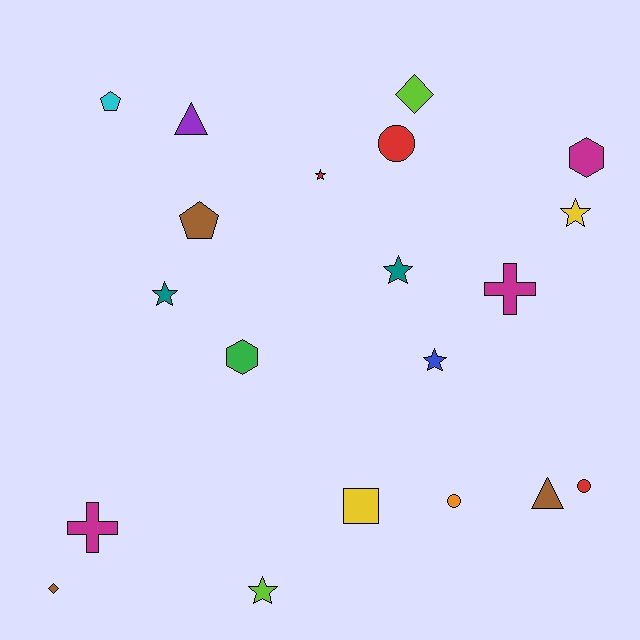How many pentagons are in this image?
There are 2 pentagons.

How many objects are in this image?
There are 20 objects.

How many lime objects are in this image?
There are 2 lime objects.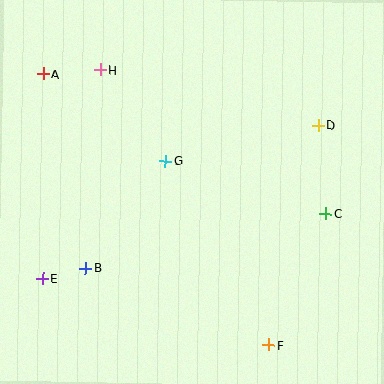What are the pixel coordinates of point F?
Point F is at (269, 345).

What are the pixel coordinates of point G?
Point G is at (165, 161).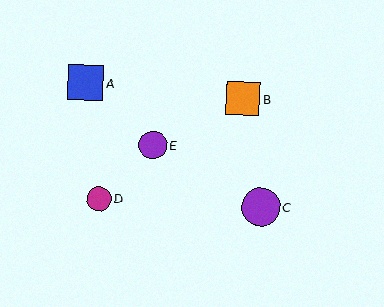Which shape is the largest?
The purple circle (labeled C) is the largest.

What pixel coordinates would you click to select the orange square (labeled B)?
Click at (243, 98) to select the orange square B.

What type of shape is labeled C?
Shape C is a purple circle.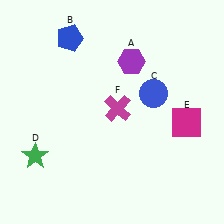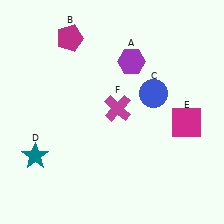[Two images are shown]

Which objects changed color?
B changed from blue to magenta. D changed from green to teal.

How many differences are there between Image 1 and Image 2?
There are 2 differences between the two images.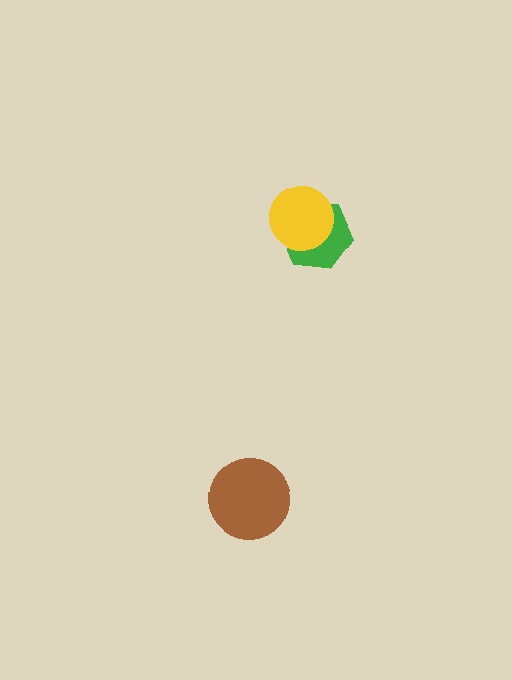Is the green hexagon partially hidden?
Yes, it is partially covered by another shape.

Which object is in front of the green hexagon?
The yellow circle is in front of the green hexagon.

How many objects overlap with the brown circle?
0 objects overlap with the brown circle.